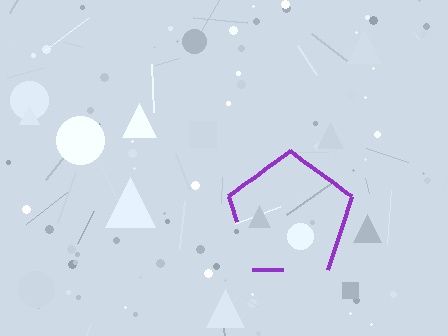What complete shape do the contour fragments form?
The contour fragments form a pentagon.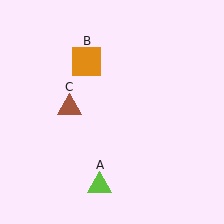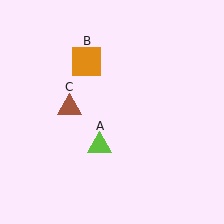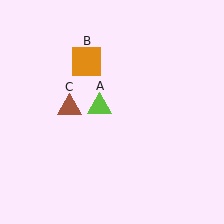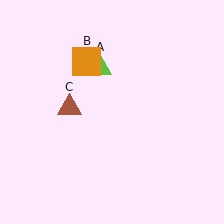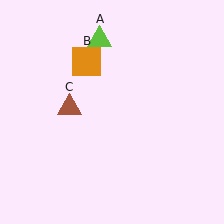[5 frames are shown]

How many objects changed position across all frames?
1 object changed position: lime triangle (object A).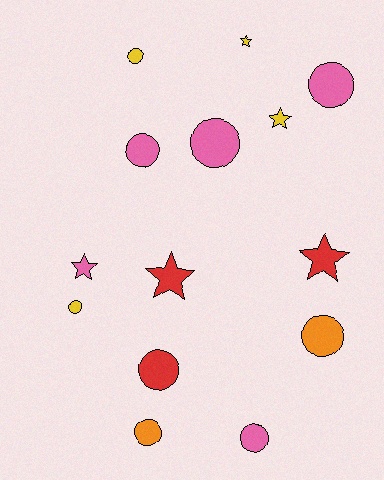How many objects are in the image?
There are 14 objects.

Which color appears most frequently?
Pink, with 5 objects.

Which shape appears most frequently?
Circle, with 9 objects.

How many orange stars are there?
There are no orange stars.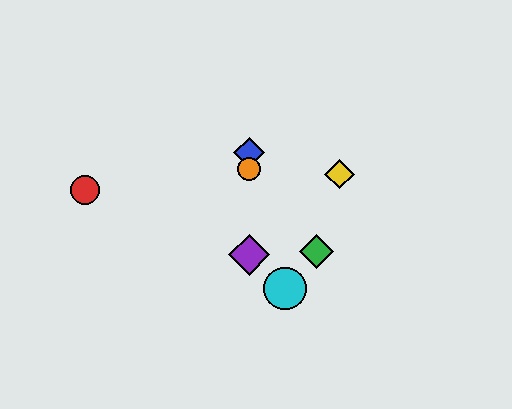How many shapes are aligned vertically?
3 shapes (the blue diamond, the purple diamond, the orange circle) are aligned vertically.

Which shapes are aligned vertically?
The blue diamond, the purple diamond, the orange circle are aligned vertically.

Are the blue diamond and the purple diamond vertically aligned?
Yes, both are at x≈249.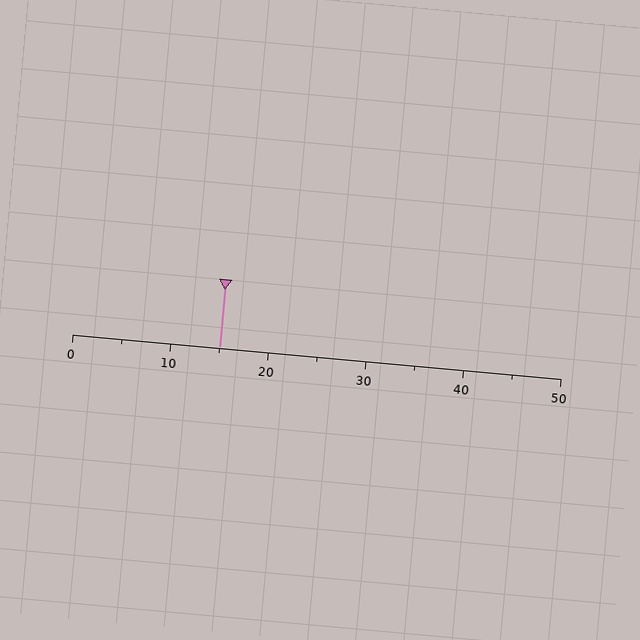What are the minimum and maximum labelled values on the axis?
The axis runs from 0 to 50.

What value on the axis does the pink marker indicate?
The marker indicates approximately 15.